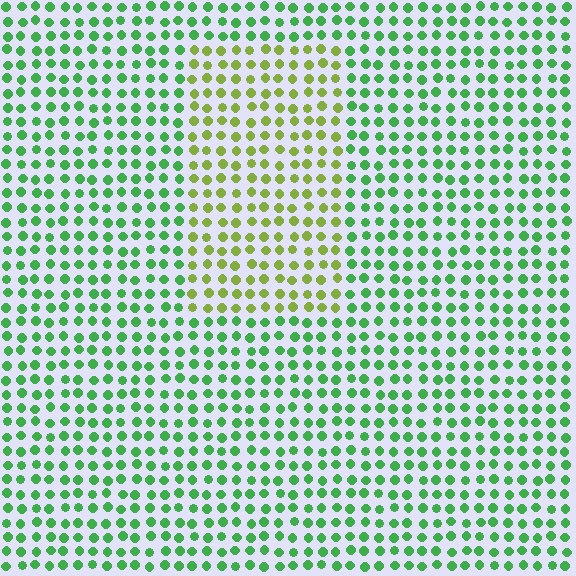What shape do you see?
I see a rectangle.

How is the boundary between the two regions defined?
The boundary is defined purely by a slight shift in hue (about 44 degrees). Spacing, size, and orientation are identical on both sides.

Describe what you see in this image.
The image is filled with small green elements in a uniform arrangement. A rectangle-shaped region is visible where the elements are tinted to a slightly different hue, forming a subtle color boundary.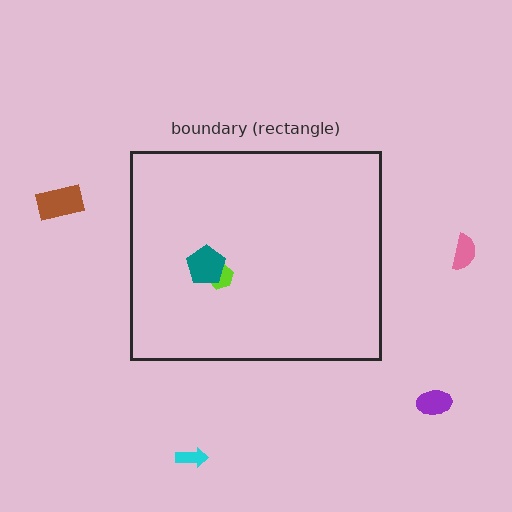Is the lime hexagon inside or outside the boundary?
Inside.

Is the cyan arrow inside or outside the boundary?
Outside.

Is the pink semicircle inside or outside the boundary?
Outside.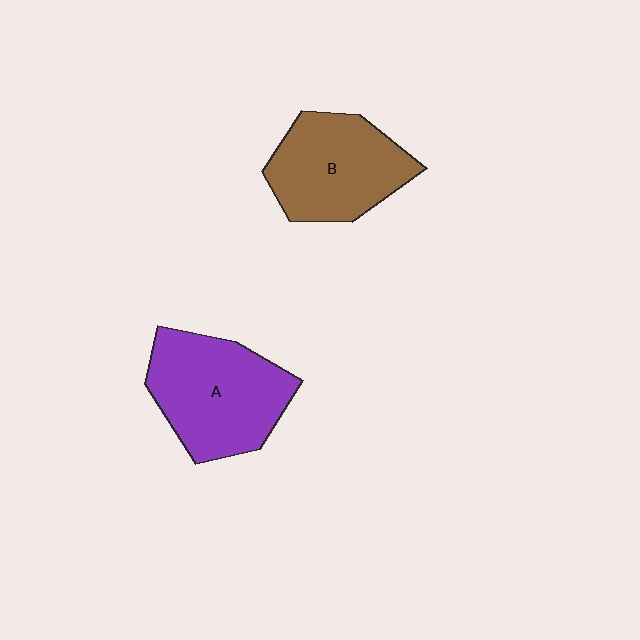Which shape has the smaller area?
Shape B (brown).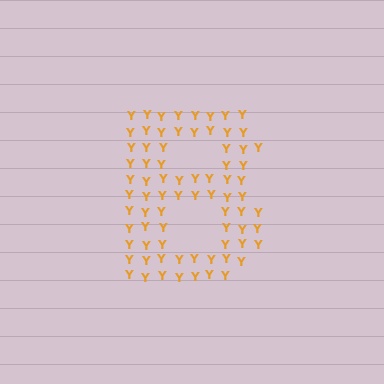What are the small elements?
The small elements are letter Y's.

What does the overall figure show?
The overall figure shows the letter B.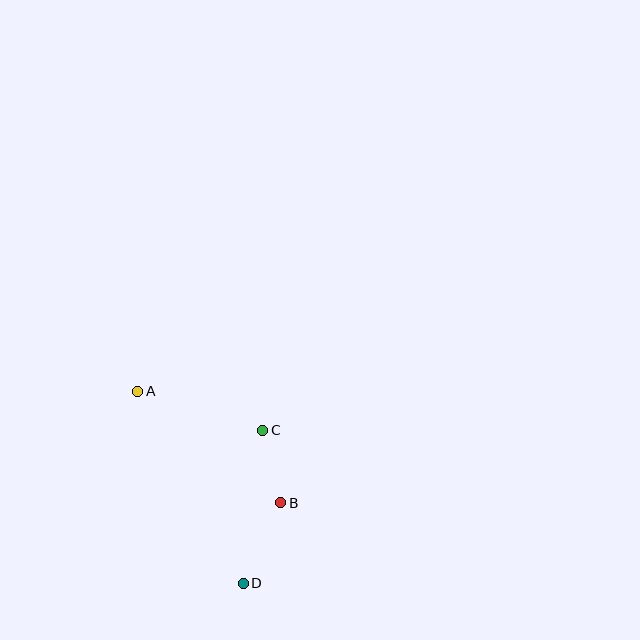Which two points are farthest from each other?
Points A and D are farthest from each other.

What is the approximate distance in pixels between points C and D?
The distance between C and D is approximately 154 pixels.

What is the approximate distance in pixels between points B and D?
The distance between B and D is approximately 89 pixels.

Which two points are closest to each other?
Points B and C are closest to each other.